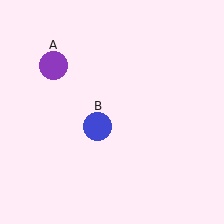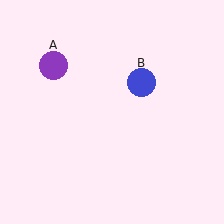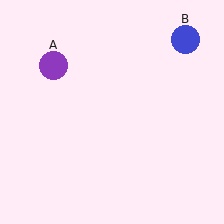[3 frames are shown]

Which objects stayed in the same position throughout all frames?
Purple circle (object A) remained stationary.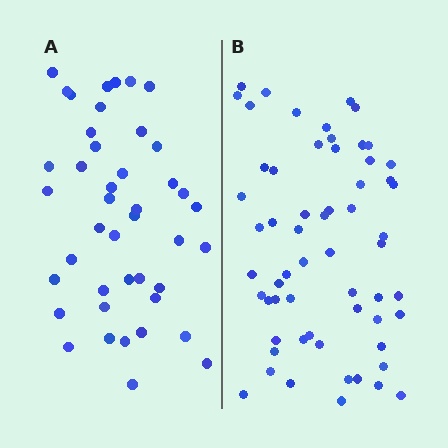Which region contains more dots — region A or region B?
Region B (the right region) has more dots.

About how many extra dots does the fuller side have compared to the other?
Region B has approximately 15 more dots than region A.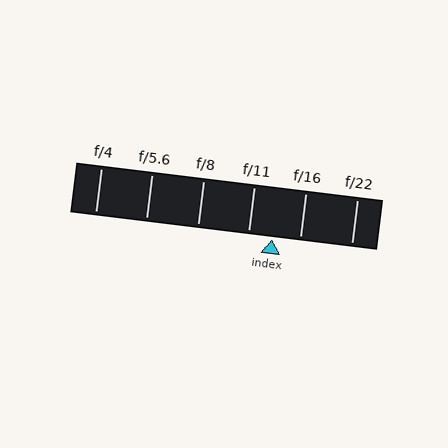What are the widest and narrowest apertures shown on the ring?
The widest aperture shown is f/4 and the narrowest is f/22.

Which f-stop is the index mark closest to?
The index mark is closest to f/11.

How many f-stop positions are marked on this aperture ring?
There are 6 f-stop positions marked.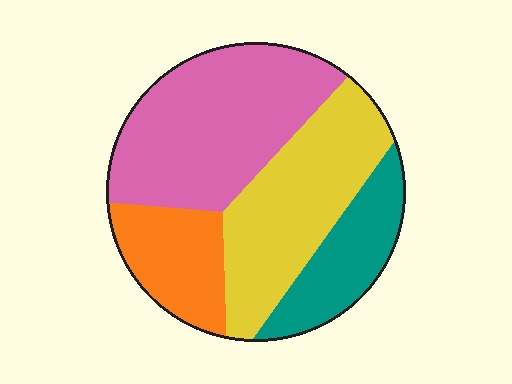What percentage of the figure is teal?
Teal takes up less than a sixth of the figure.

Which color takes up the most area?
Pink, at roughly 35%.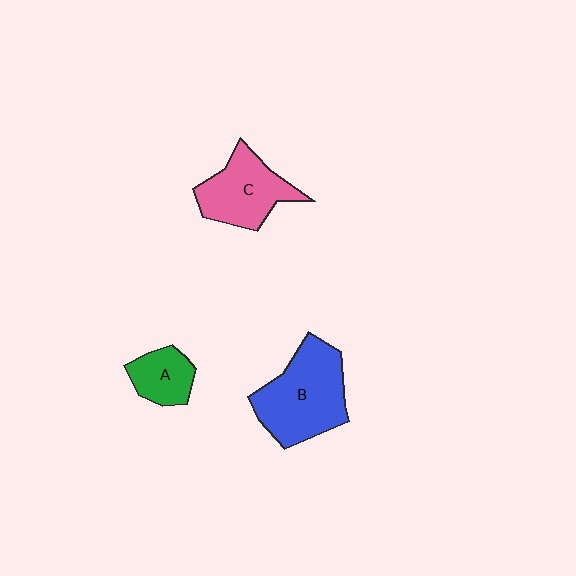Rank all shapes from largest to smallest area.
From largest to smallest: B (blue), C (pink), A (green).